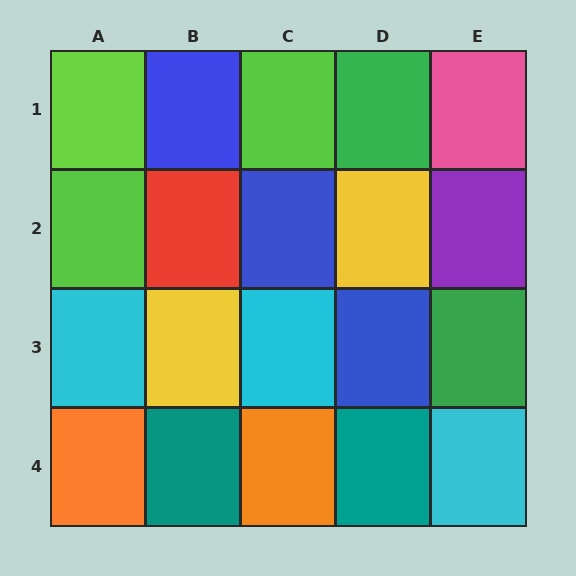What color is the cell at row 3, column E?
Green.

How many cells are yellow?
2 cells are yellow.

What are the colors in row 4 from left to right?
Orange, teal, orange, teal, cyan.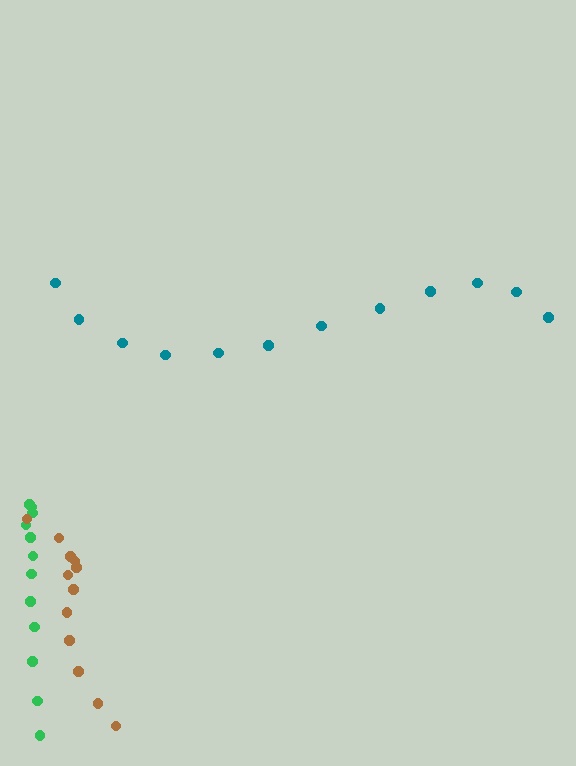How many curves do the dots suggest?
There are 3 distinct paths.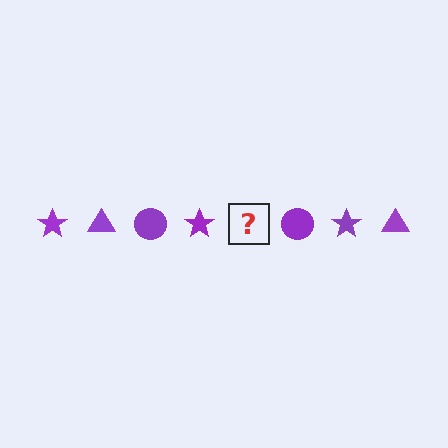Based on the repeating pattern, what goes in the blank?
The blank should be a purple triangle.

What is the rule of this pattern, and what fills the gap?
The rule is that the pattern cycles through star, triangle, circle shapes in purple. The gap should be filled with a purple triangle.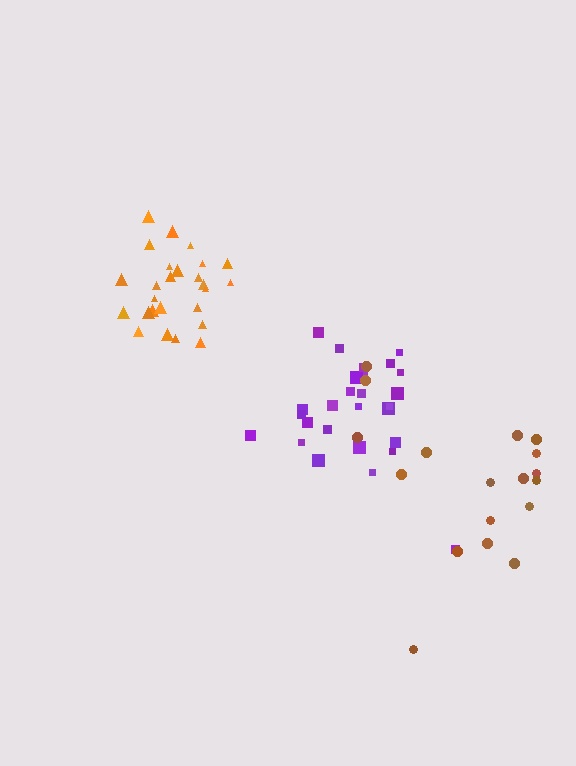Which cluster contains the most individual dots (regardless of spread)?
Purple (27).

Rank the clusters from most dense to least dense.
orange, purple, brown.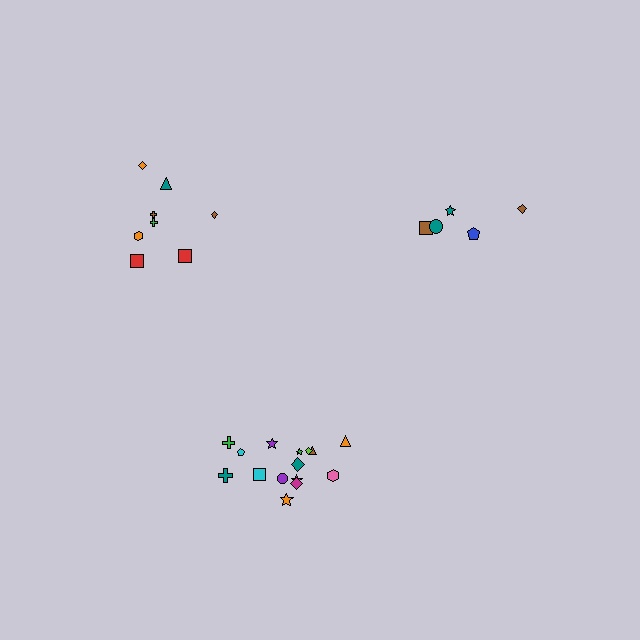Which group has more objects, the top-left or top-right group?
The top-left group.